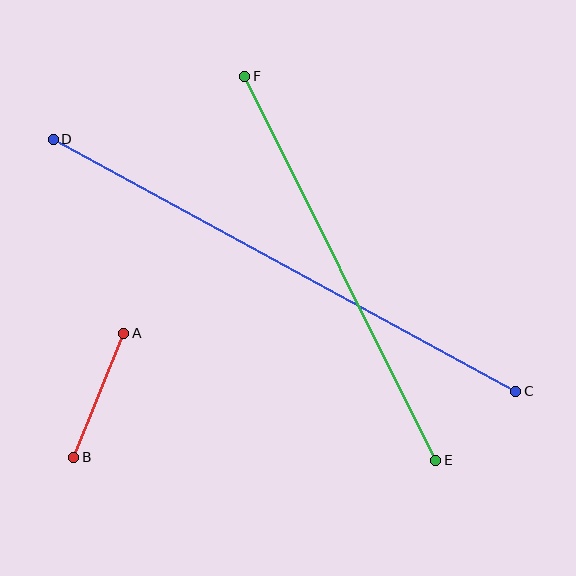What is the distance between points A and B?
The distance is approximately 133 pixels.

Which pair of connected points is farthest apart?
Points C and D are farthest apart.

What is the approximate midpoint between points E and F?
The midpoint is at approximately (340, 268) pixels.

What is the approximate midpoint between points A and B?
The midpoint is at approximately (99, 395) pixels.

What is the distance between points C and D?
The distance is approximately 527 pixels.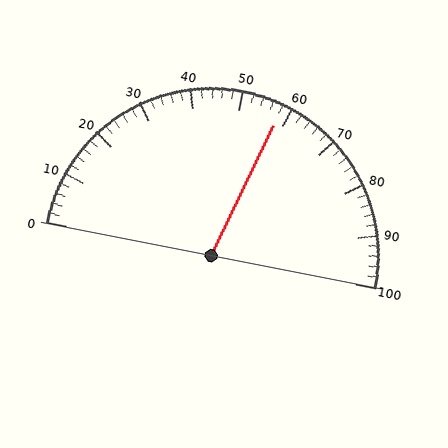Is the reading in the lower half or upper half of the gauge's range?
The reading is in the upper half of the range (0 to 100).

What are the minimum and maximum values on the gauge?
The gauge ranges from 0 to 100.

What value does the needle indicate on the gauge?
The needle indicates approximately 58.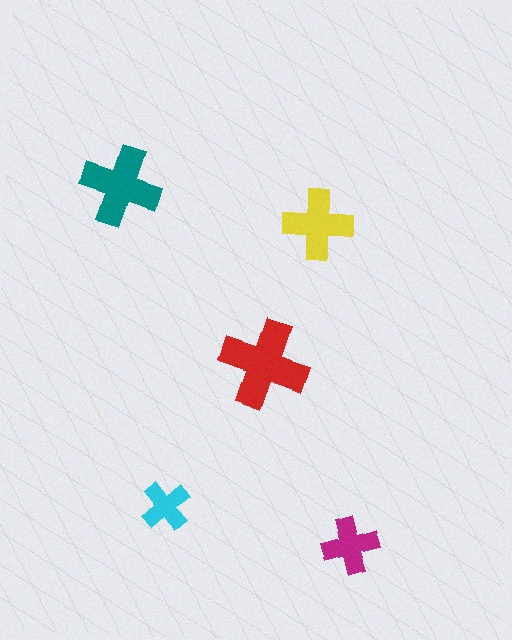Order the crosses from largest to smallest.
the red one, the teal one, the yellow one, the magenta one, the cyan one.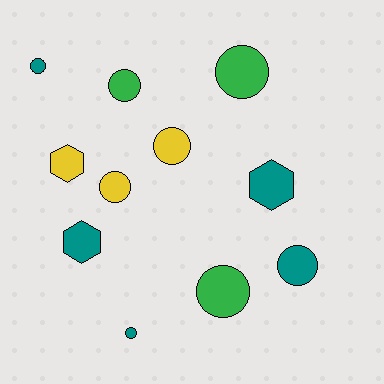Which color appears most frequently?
Teal, with 5 objects.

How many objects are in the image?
There are 11 objects.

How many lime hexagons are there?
There are no lime hexagons.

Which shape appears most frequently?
Circle, with 8 objects.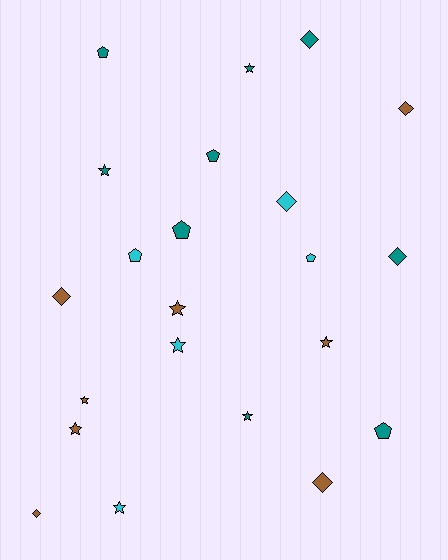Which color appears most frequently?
Teal, with 9 objects.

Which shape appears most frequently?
Star, with 9 objects.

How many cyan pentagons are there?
There are 2 cyan pentagons.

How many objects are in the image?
There are 22 objects.